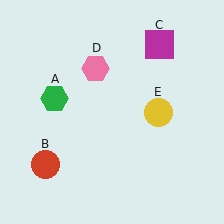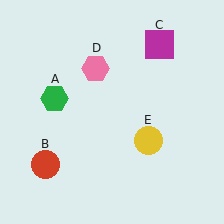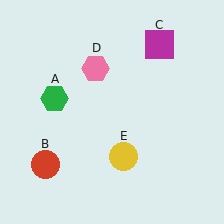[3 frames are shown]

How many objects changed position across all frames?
1 object changed position: yellow circle (object E).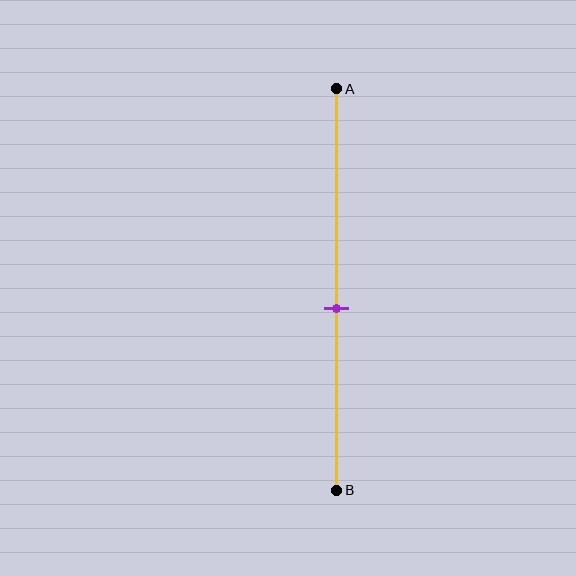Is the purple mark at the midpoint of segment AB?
No, the mark is at about 55% from A, not at the 50% midpoint.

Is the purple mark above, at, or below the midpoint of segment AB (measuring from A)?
The purple mark is below the midpoint of segment AB.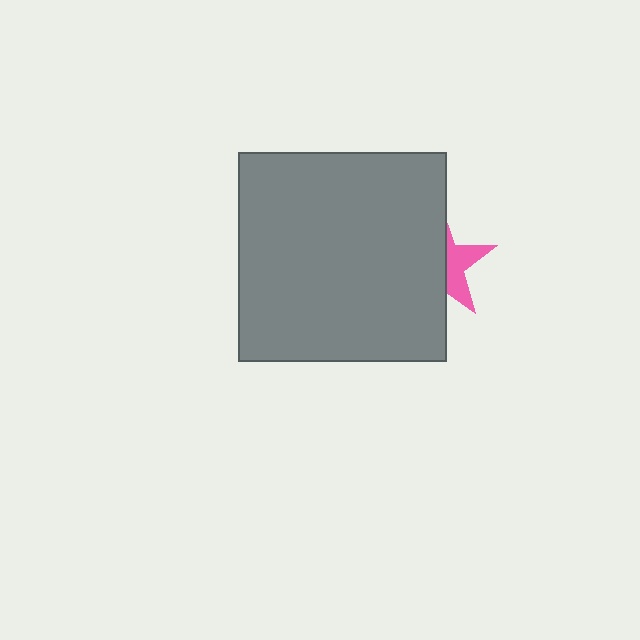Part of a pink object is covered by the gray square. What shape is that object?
It is a star.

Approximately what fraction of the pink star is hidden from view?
Roughly 63% of the pink star is hidden behind the gray square.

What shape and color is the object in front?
The object in front is a gray square.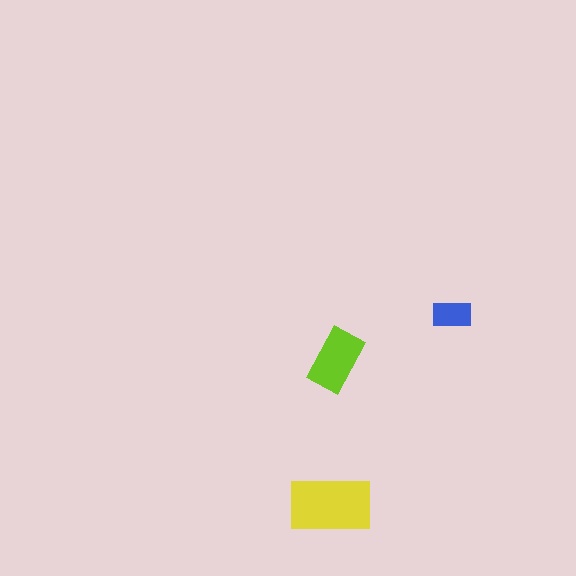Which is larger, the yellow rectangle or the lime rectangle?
The yellow one.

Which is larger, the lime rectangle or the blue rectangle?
The lime one.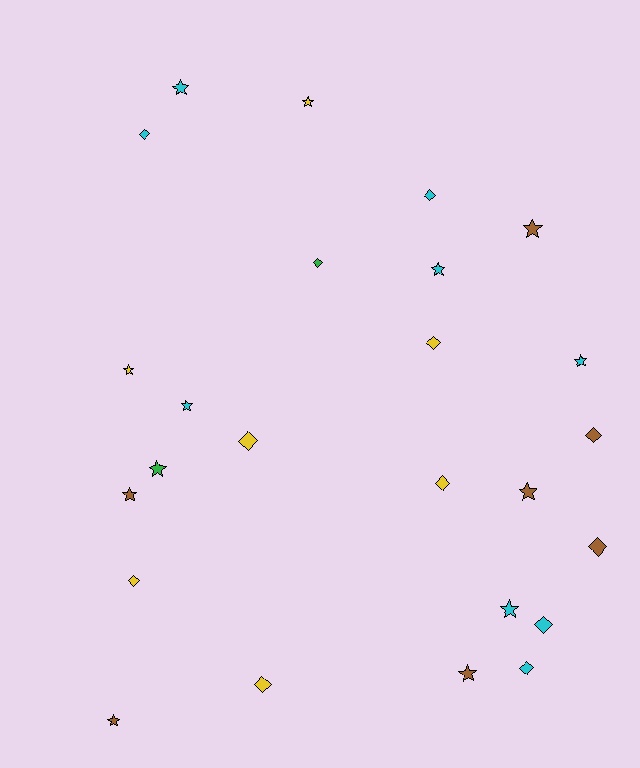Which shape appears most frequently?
Star, with 13 objects.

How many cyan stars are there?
There are 5 cyan stars.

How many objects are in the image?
There are 25 objects.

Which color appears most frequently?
Cyan, with 9 objects.